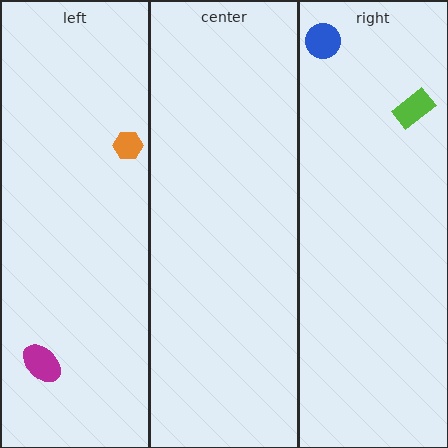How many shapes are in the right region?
2.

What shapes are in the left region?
The orange hexagon, the magenta ellipse.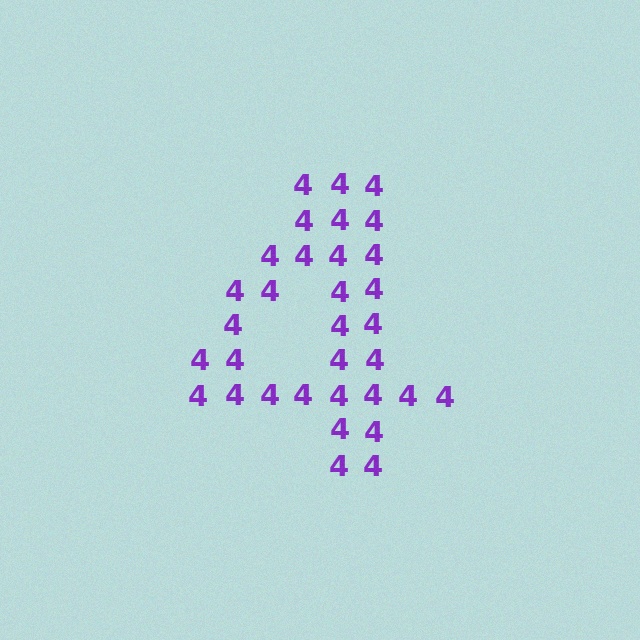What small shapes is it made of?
It is made of small digit 4's.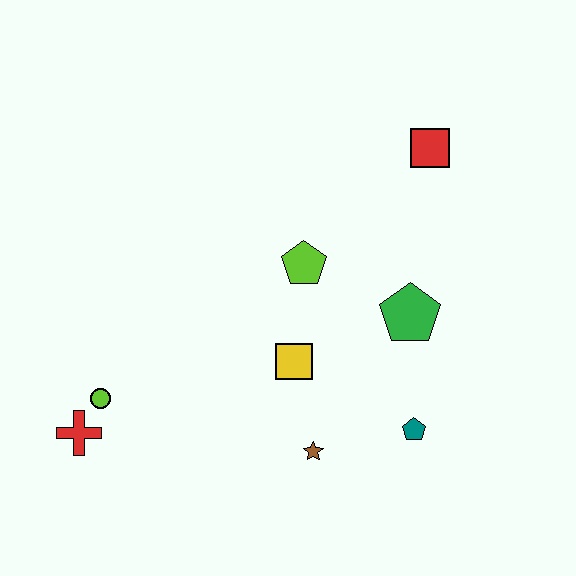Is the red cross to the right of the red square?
No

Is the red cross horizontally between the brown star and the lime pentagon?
No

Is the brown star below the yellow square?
Yes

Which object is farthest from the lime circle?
The red square is farthest from the lime circle.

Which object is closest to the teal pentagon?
The brown star is closest to the teal pentagon.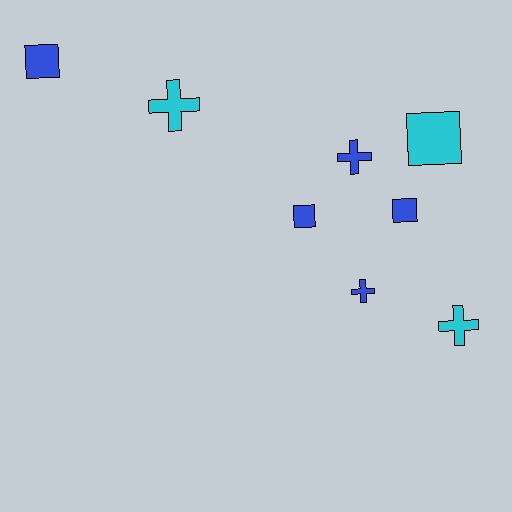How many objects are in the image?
There are 8 objects.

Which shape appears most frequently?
Cross, with 4 objects.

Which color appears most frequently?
Blue, with 5 objects.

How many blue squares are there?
There are 3 blue squares.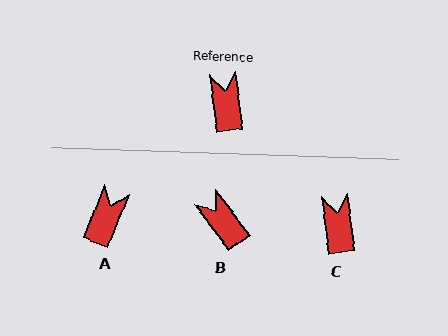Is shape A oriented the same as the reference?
No, it is off by about 29 degrees.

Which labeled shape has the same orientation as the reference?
C.